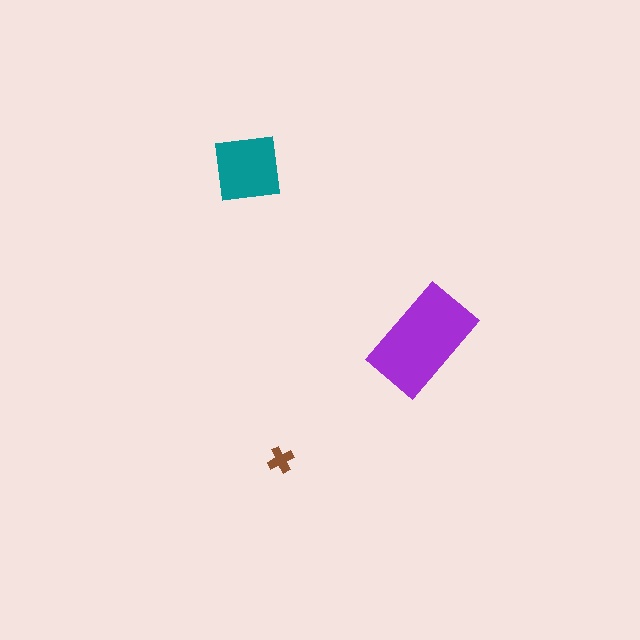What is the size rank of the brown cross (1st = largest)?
3rd.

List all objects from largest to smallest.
The purple rectangle, the teal square, the brown cross.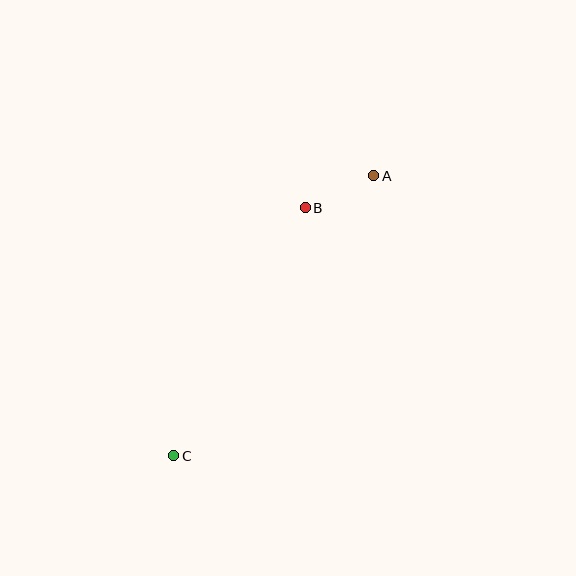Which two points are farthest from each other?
Points A and C are farthest from each other.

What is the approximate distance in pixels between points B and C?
The distance between B and C is approximately 281 pixels.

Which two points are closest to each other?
Points A and B are closest to each other.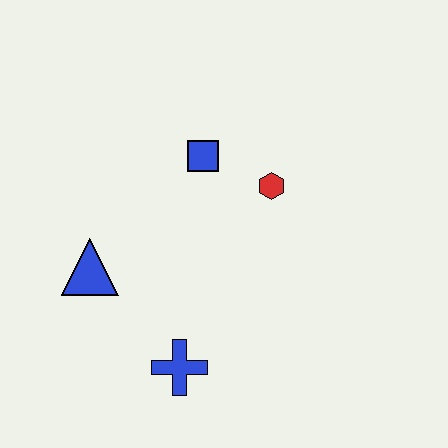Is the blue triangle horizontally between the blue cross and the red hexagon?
No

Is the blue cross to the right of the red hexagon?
No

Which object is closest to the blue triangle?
The blue cross is closest to the blue triangle.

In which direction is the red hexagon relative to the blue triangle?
The red hexagon is to the right of the blue triangle.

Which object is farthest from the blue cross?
The blue square is farthest from the blue cross.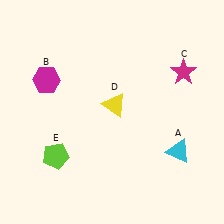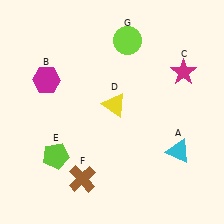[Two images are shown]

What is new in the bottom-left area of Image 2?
A brown cross (F) was added in the bottom-left area of Image 2.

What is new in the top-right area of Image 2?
A lime circle (G) was added in the top-right area of Image 2.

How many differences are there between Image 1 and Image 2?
There are 2 differences between the two images.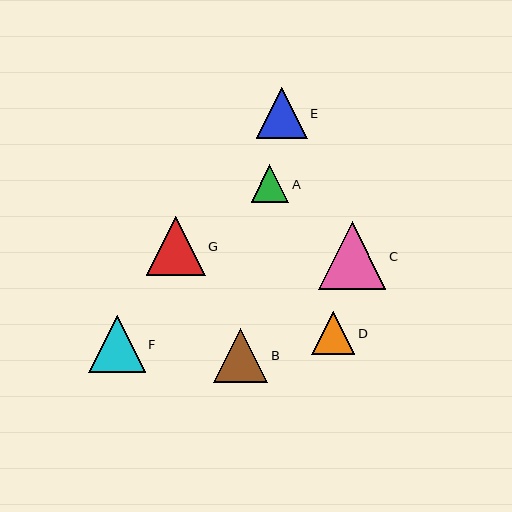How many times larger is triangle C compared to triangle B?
Triangle C is approximately 1.3 times the size of triangle B.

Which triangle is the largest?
Triangle C is the largest with a size of approximately 68 pixels.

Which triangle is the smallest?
Triangle A is the smallest with a size of approximately 38 pixels.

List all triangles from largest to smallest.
From largest to smallest: C, G, F, B, E, D, A.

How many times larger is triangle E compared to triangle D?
Triangle E is approximately 1.2 times the size of triangle D.